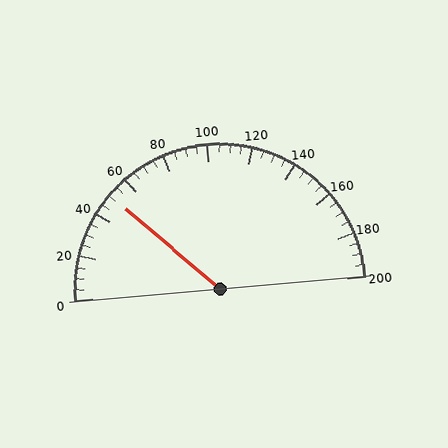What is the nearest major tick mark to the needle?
The nearest major tick mark is 40.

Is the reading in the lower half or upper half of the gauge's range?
The reading is in the lower half of the range (0 to 200).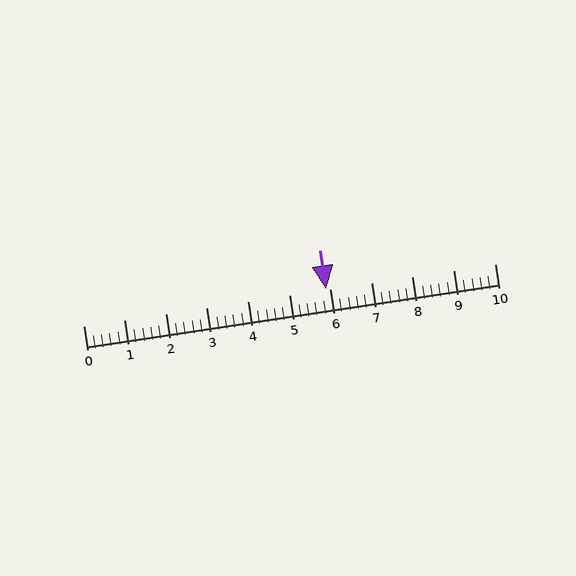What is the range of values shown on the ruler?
The ruler shows values from 0 to 10.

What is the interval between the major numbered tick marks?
The major tick marks are spaced 1 units apart.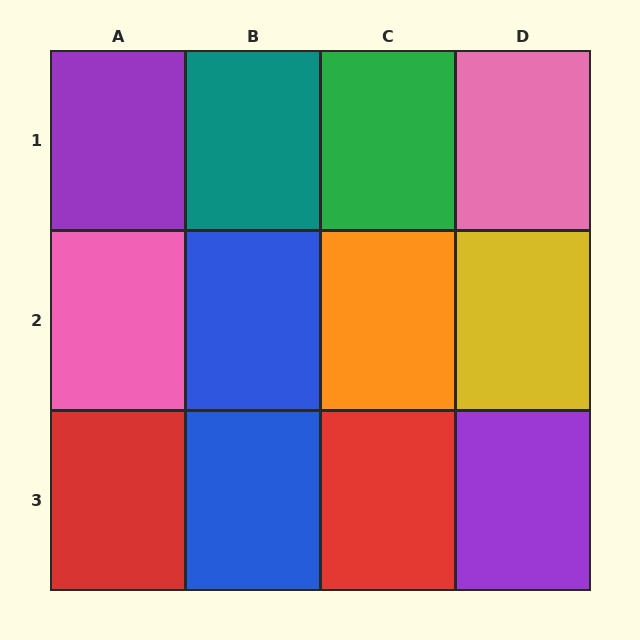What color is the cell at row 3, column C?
Red.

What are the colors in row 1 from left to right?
Purple, teal, green, pink.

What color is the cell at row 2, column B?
Blue.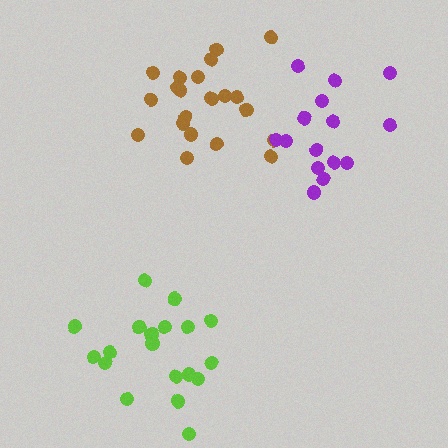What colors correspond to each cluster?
The clusters are colored: lime, brown, purple.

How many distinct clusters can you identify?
There are 3 distinct clusters.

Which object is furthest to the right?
The purple cluster is rightmost.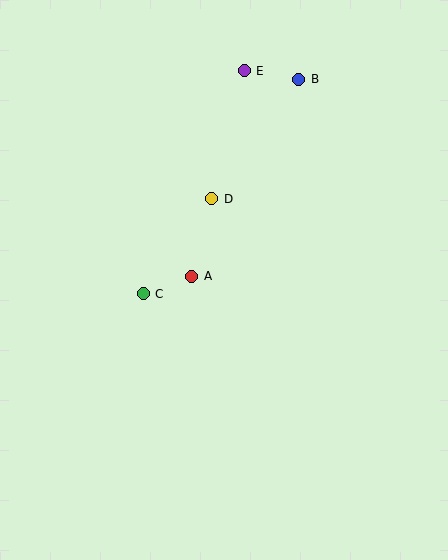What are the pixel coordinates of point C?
Point C is at (143, 294).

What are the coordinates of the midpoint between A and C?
The midpoint between A and C is at (168, 285).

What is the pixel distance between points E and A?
The distance between E and A is 212 pixels.